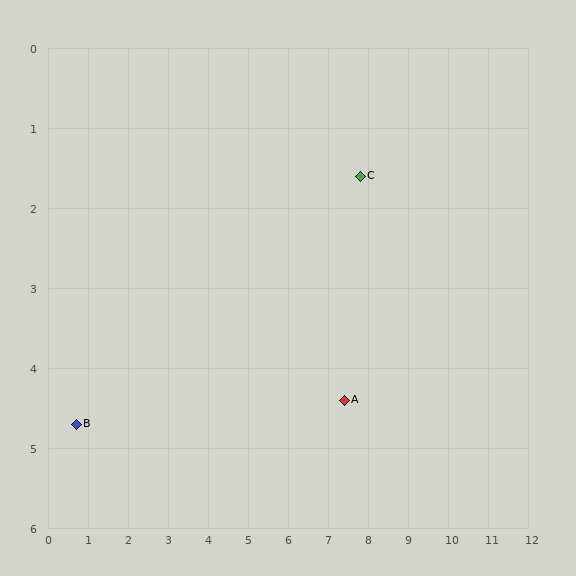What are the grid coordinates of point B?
Point B is at approximately (0.7, 4.7).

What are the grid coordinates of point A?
Point A is at approximately (7.4, 4.4).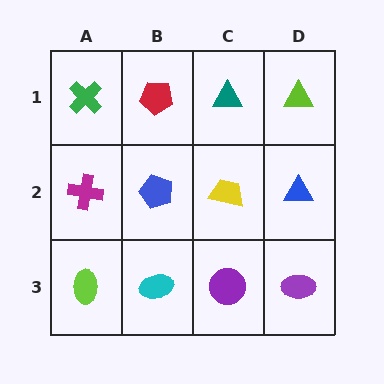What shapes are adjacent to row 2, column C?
A teal triangle (row 1, column C), a purple circle (row 3, column C), a blue pentagon (row 2, column B), a blue triangle (row 2, column D).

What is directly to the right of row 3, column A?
A cyan ellipse.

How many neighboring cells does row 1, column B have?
3.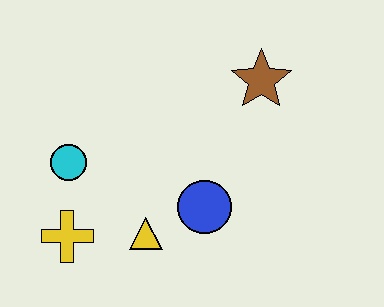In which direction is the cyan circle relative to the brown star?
The cyan circle is to the left of the brown star.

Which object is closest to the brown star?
The blue circle is closest to the brown star.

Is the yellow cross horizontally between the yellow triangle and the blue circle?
No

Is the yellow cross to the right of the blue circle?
No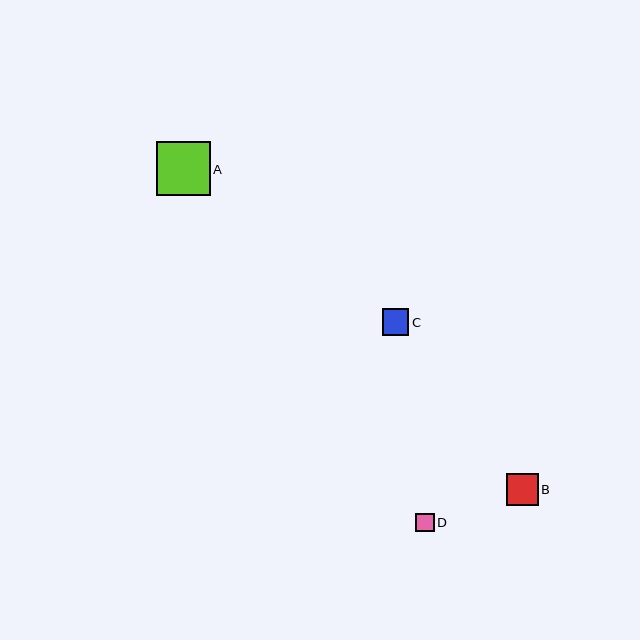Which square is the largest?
Square A is the largest with a size of approximately 53 pixels.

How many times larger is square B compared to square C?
Square B is approximately 1.2 times the size of square C.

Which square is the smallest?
Square D is the smallest with a size of approximately 18 pixels.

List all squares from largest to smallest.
From largest to smallest: A, B, C, D.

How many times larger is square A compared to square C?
Square A is approximately 2.0 times the size of square C.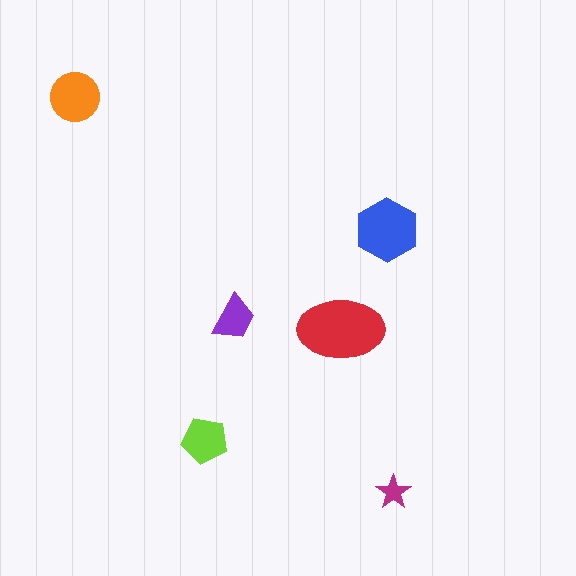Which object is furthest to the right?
The magenta star is rightmost.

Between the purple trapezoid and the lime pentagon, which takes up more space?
The lime pentagon.